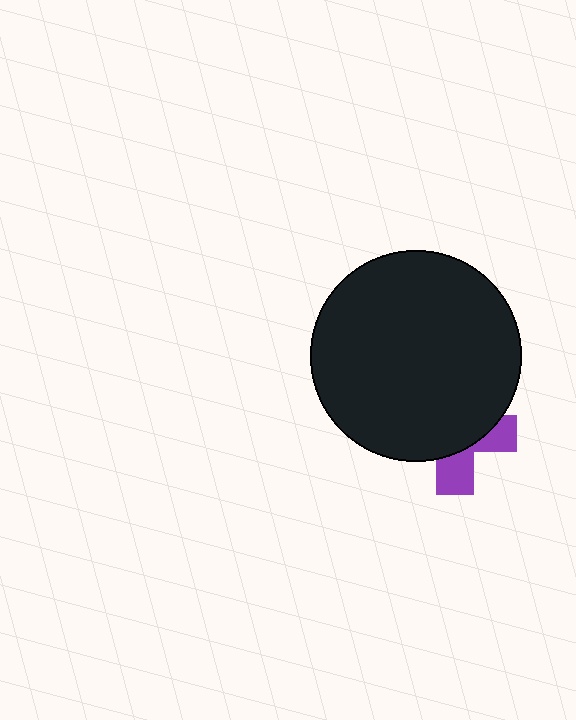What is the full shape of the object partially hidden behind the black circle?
The partially hidden object is a purple cross.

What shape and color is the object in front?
The object in front is a black circle.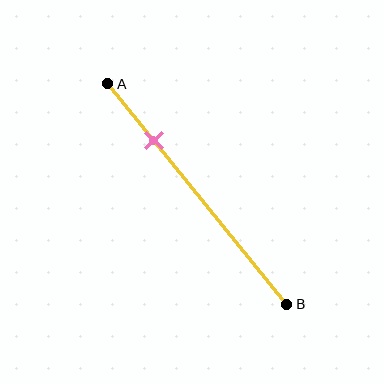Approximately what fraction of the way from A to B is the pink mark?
The pink mark is approximately 25% of the way from A to B.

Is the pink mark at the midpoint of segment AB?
No, the mark is at about 25% from A, not at the 50% midpoint.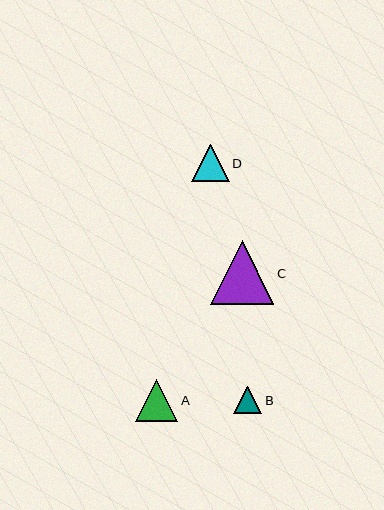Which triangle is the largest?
Triangle C is the largest with a size of approximately 63 pixels.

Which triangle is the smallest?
Triangle B is the smallest with a size of approximately 28 pixels.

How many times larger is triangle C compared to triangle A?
Triangle C is approximately 1.5 times the size of triangle A.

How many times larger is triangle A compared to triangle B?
Triangle A is approximately 1.5 times the size of triangle B.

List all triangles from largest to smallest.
From largest to smallest: C, A, D, B.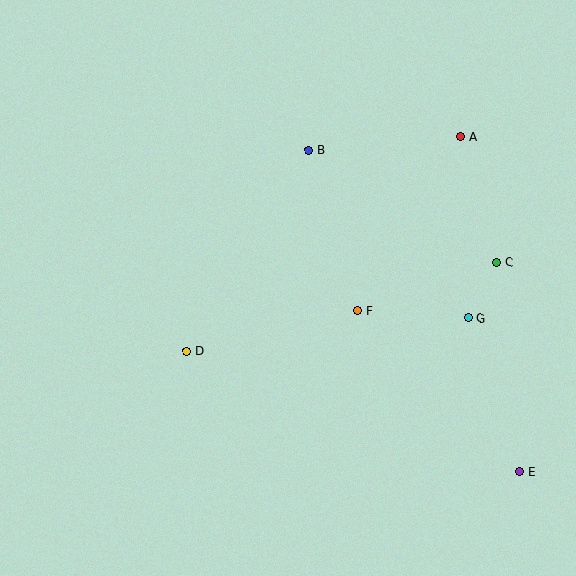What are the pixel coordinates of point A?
Point A is at (461, 137).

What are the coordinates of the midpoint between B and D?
The midpoint between B and D is at (248, 250).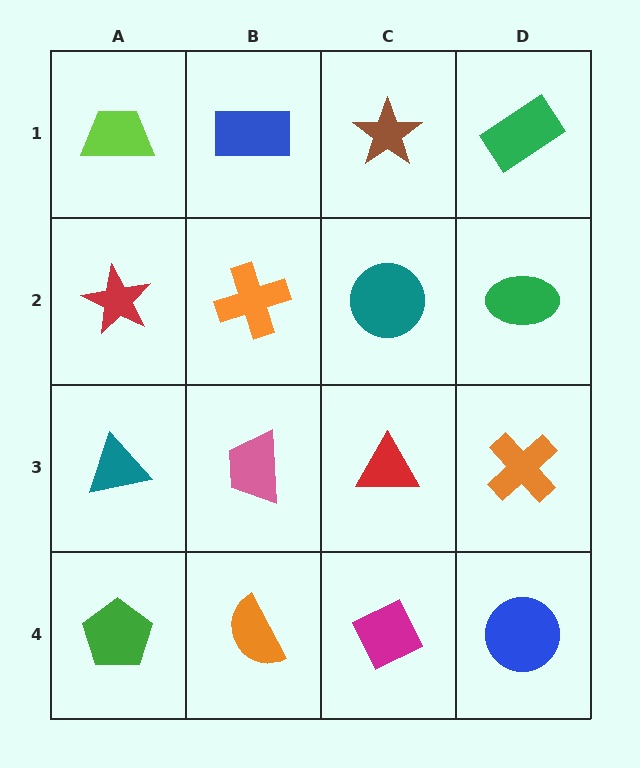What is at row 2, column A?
A red star.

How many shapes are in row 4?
4 shapes.